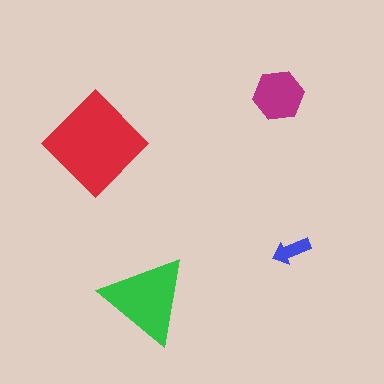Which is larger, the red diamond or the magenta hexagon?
The red diamond.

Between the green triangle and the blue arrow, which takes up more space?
The green triangle.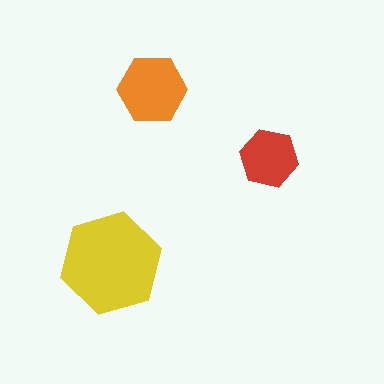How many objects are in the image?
There are 3 objects in the image.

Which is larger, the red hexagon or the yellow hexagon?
The yellow one.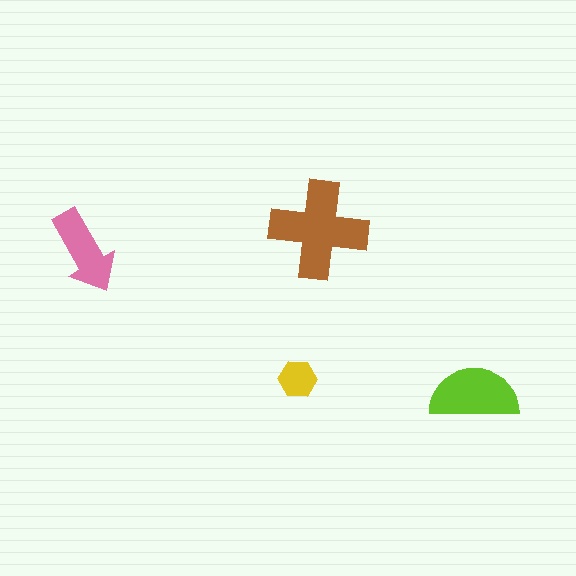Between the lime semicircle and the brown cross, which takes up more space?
The brown cross.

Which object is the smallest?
The yellow hexagon.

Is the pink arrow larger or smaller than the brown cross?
Smaller.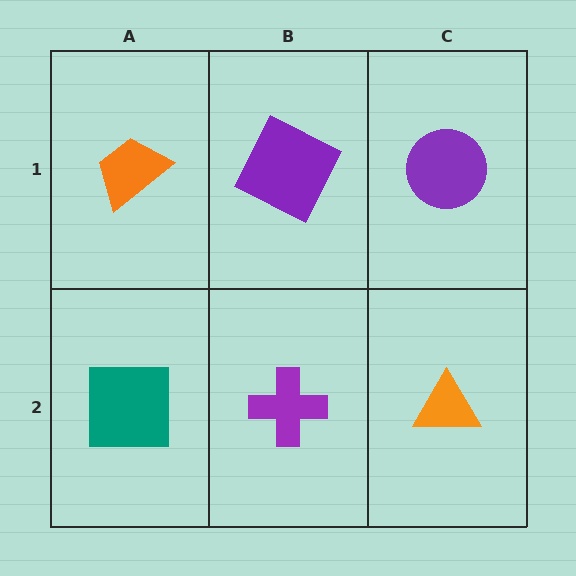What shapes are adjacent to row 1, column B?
A purple cross (row 2, column B), an orange trapezoid (row 1, column A), a purple circle (row 1, column C).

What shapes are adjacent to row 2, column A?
An orange trapezoid (row 1, column A), a purple cross (row 2, column B).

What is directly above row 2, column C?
A purple circle.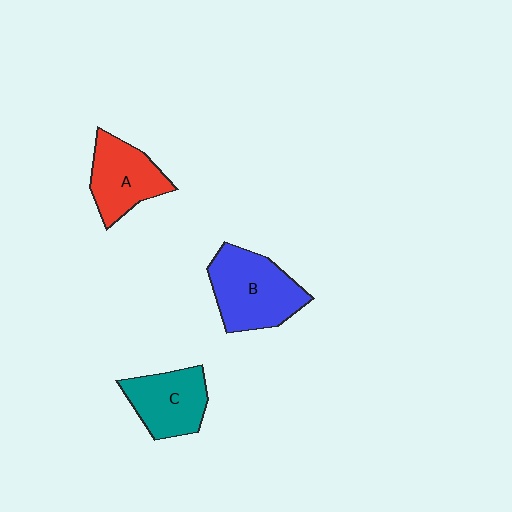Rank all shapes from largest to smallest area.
From largest to smallest: B (blue), A (red), C (teal).